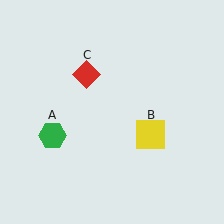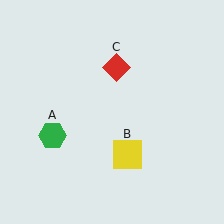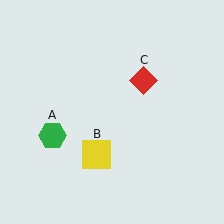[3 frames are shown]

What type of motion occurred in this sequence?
The yellow square (object B), red diamond (object C) rotated clockwise around the center of the scene.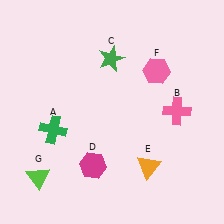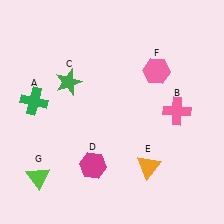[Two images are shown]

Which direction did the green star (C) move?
The green star (C) moved left.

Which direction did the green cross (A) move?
The green cross (A) moved up.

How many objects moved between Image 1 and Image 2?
2 objects moved between the two images.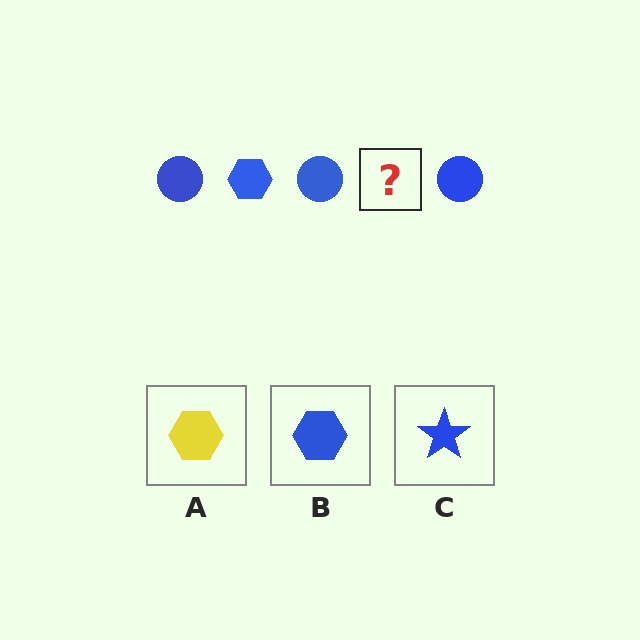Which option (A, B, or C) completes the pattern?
B.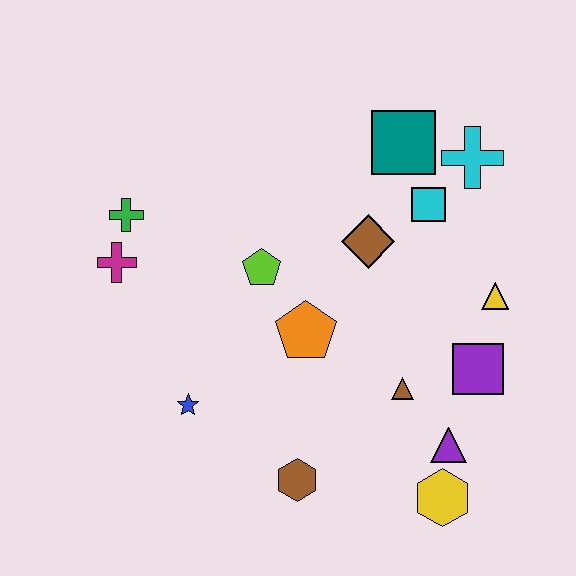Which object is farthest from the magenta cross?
The yellow hexagon is farthest from the magenta cross.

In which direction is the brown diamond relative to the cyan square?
The brown diamond is to the left of the cyan square.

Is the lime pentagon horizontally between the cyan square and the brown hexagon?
No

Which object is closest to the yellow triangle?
The purple square is closest to the yellow triangle.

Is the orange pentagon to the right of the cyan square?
No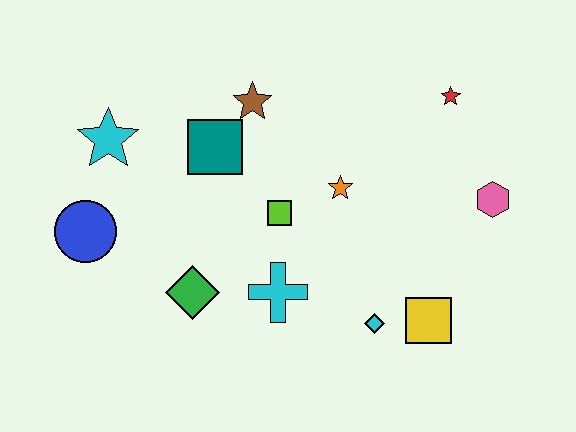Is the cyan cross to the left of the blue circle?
No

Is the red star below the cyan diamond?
No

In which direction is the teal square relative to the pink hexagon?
The teal square is to the left of the pink hexagon.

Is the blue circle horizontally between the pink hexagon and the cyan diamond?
No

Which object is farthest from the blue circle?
The pink hexagon is farthest from the blue circle.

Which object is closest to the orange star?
The lime square is closest to the orange star.